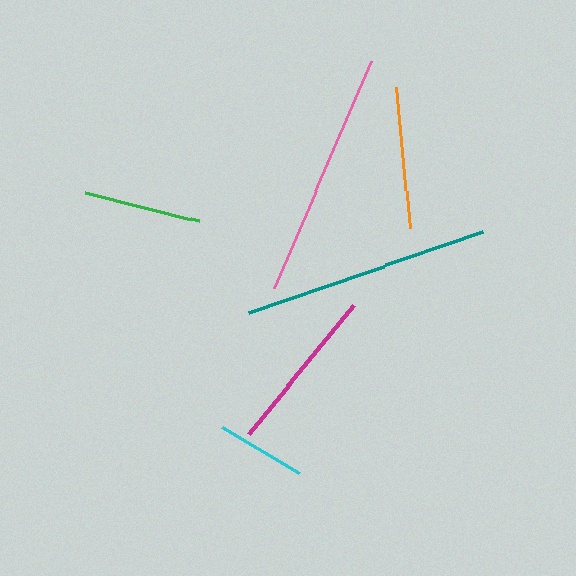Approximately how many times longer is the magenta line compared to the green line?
The magenta line is approximately 1.4 times the length of the green line.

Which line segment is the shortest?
The cyan line is the shortest at approximately 89 pixels.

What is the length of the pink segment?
The pink segment is approximately 247 pixels long.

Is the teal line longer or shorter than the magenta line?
The teal line is longer than the magenta line.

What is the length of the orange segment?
The orange segment is approximately 142 pixels long.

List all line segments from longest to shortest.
From longest to shortest: pink, teal, magenta, orange, green, cyan.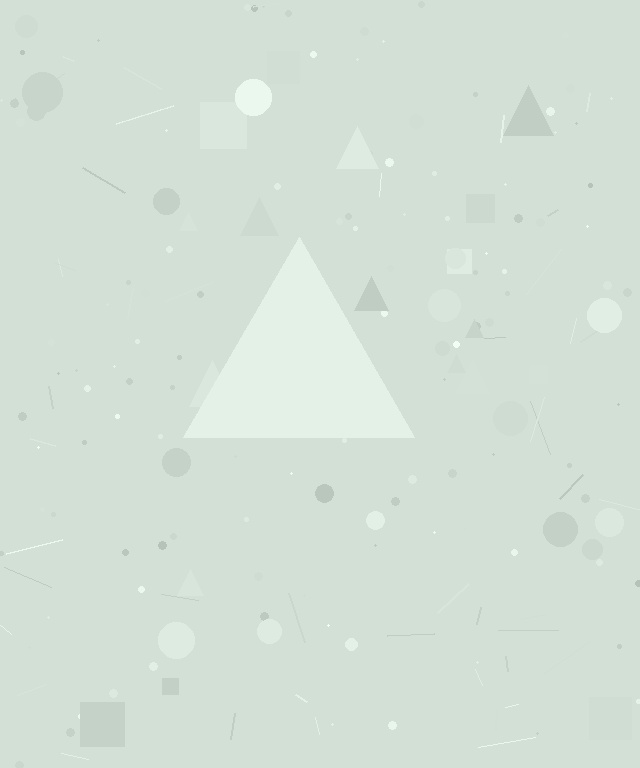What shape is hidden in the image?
A triangle is hidden in the image.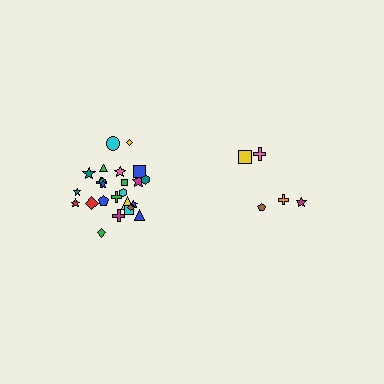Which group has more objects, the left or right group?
The left group.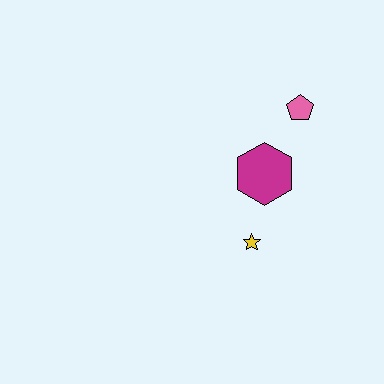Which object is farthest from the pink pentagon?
The yellow star is farthest from the pink pentagon.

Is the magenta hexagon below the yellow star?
No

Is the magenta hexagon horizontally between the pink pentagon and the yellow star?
Yes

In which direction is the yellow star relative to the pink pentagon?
The yellow star is below the pink pentagon.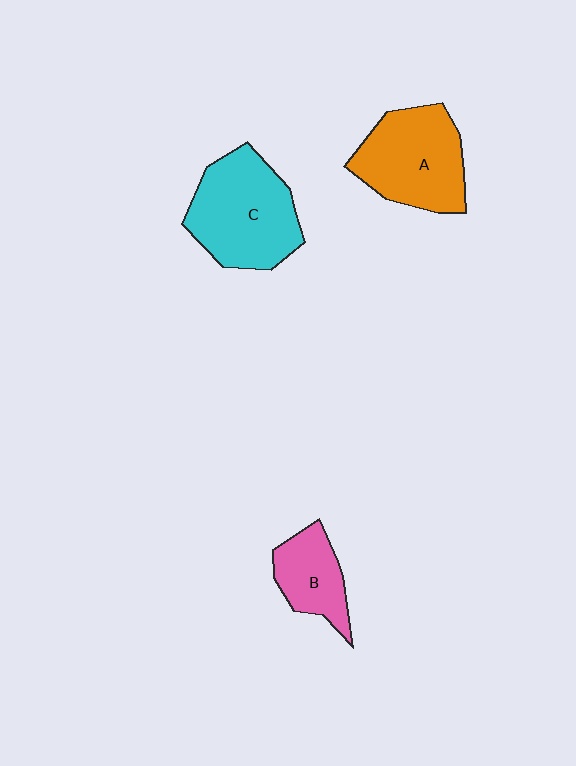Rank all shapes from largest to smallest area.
From largest to smallest: C (cyan), A (orange), B (pink).